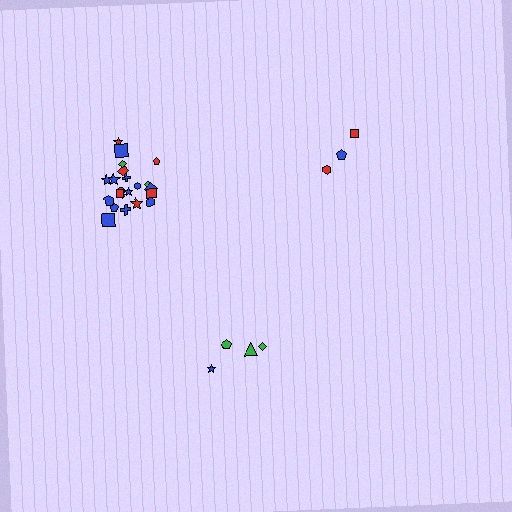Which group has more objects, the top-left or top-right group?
The top-left group.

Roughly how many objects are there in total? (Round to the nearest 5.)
Roughly 30 objects in total.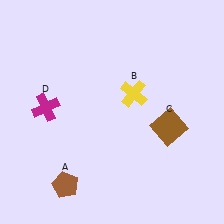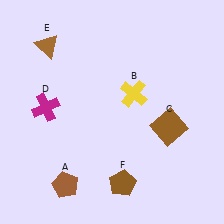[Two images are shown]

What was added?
A brown triangle (E), a brown pentagon (F) were added in Image 2.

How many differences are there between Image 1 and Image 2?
There are 2 differences between the two images.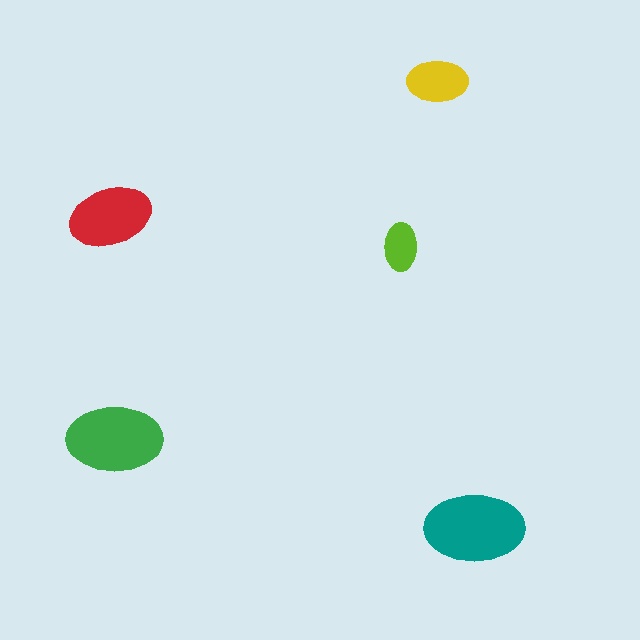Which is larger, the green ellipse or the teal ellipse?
The teal one.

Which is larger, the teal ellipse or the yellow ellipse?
The teal one.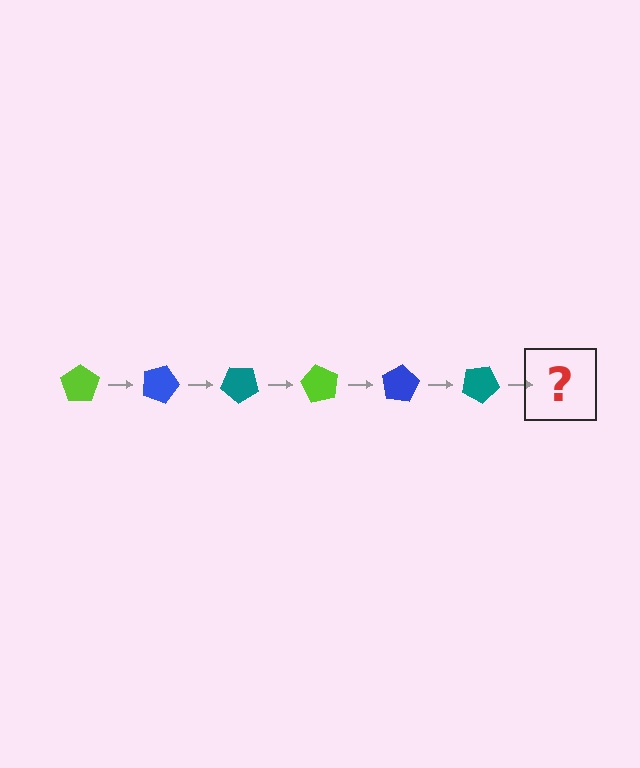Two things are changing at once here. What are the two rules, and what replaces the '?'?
The two rules are that it rotates 20 degrees each step and the color cycles through lime, blue, and teal. The '?' should be a lime pentagon, rotated 120 degrees from the start.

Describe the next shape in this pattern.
It should be a lime pentagon, rotated 120 degrees from the start.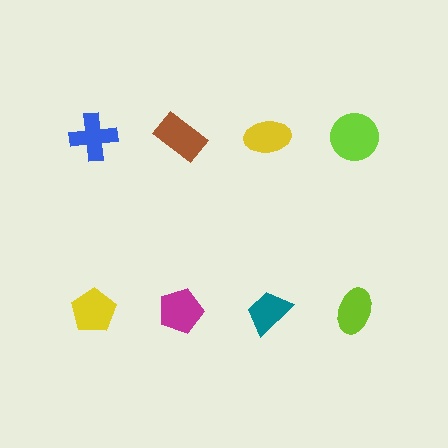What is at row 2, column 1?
A yellow pentagon.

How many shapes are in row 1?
4 shapes.